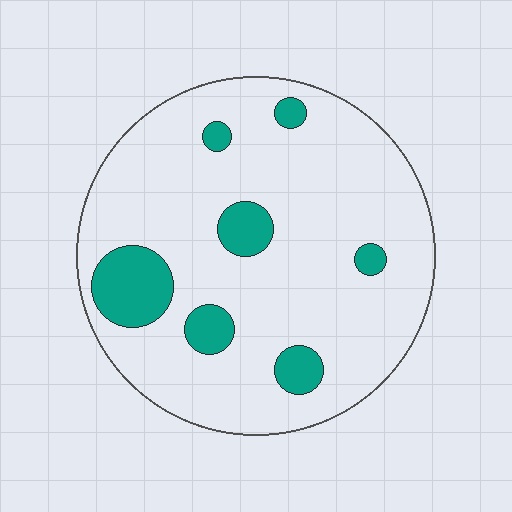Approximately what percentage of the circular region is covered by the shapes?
Approximately 15%.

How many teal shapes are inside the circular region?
7.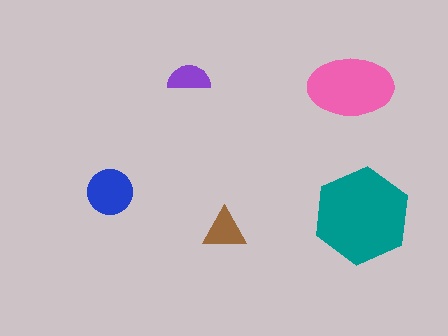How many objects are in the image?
There are 5 objects in the image.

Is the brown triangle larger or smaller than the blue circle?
Smaller.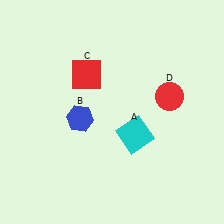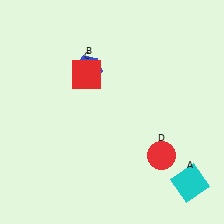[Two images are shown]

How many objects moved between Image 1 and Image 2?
3 objects moved between the two images.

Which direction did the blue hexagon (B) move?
The blue hexagon (B) moved up.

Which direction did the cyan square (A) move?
The cyan square (A) moved right.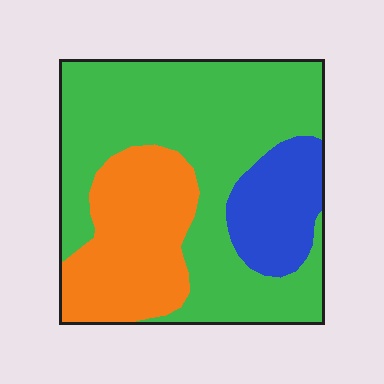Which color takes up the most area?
Green, at roughly 60%.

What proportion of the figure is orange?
Orange covers about 25% of the figure.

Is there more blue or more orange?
Orange.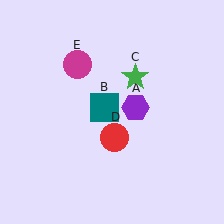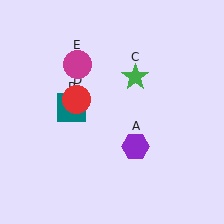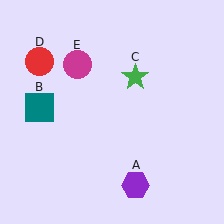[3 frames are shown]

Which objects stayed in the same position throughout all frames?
Green star (object C) and magenta circle (object E) remained stationary.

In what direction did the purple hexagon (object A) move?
The purple hexagon (object A) moved down.